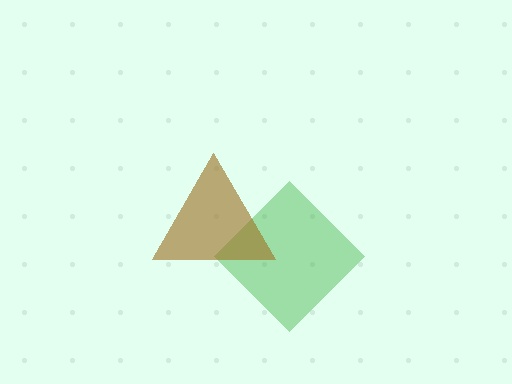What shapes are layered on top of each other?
The layered shapes are: a green diamond, a brown triangle.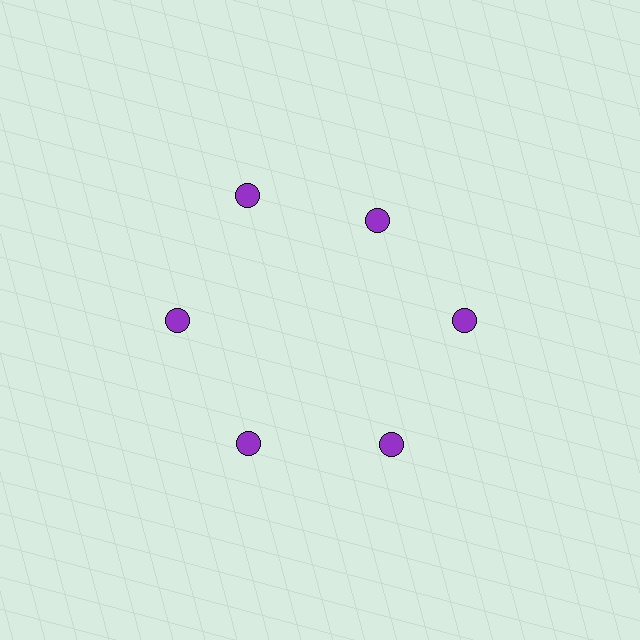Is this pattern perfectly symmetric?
No. The 6 purple circles are arranged in a ring, but one element near the 1 o'clock position is pulled inward toward the center, breaking the 6-fold rotational symmetry.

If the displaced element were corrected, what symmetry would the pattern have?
It would have 6-fold rotational symmetry — the pattern would map onto itself every 60 degrees.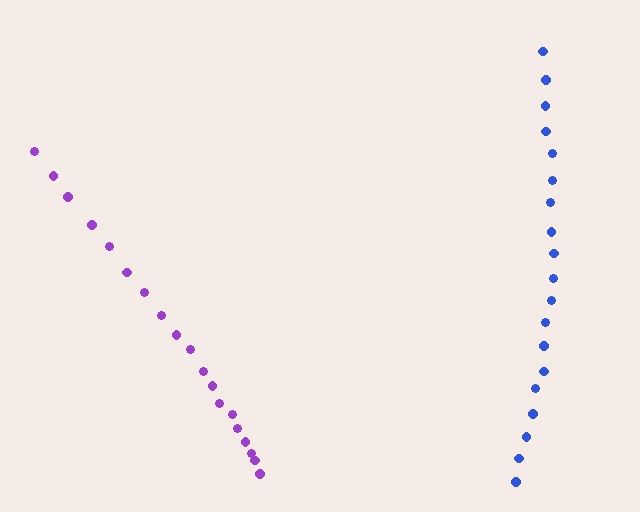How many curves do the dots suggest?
There are 2 distinct paths.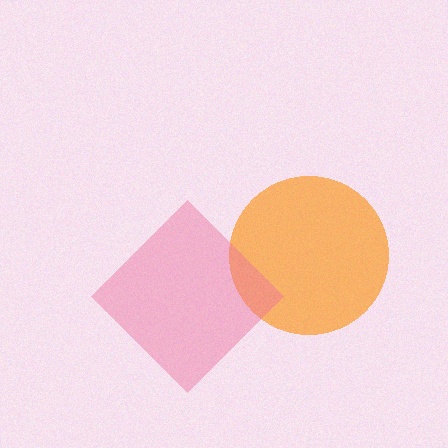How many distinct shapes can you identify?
There are 2 distinct shapes: an orange circle, a pink diamond.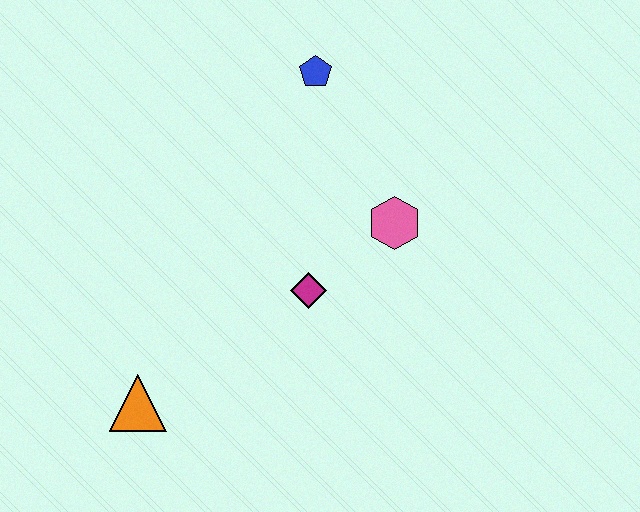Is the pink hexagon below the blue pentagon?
Yes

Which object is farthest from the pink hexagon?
The orange triangle is farthest from the pink hexagon.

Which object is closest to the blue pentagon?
The pink hexagon is closest to the blue pentagon.